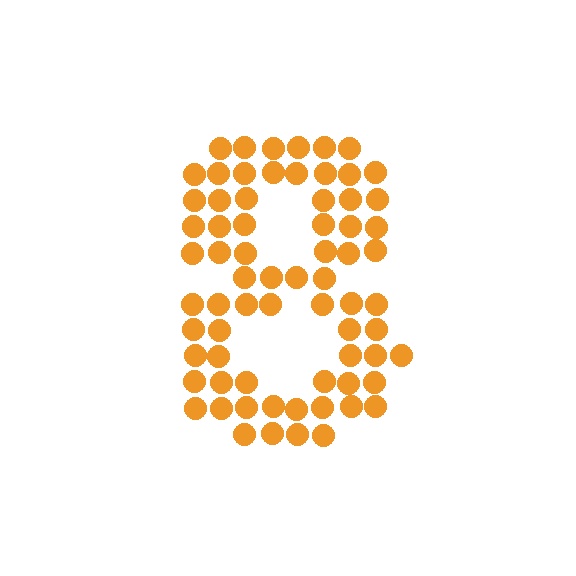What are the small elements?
The small elements are circles.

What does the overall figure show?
The overall figure shows the digit 8.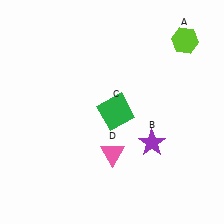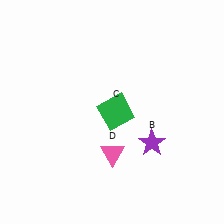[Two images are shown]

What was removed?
The lime hexagon (A) was removed in Image 2.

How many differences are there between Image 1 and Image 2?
There is 1 difference between the two images.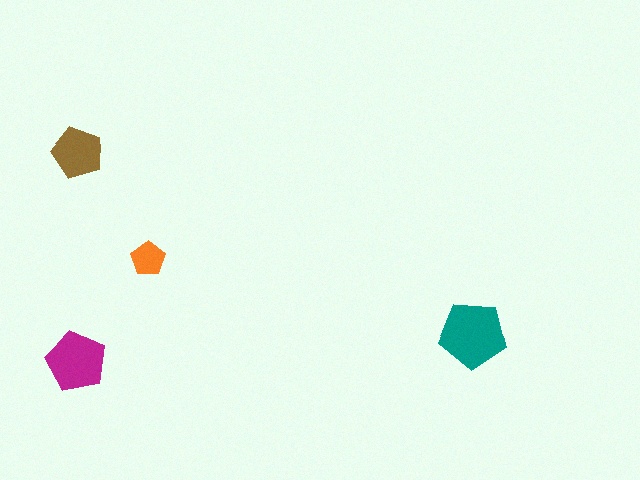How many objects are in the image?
There are 4 objects in the image.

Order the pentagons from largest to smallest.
the teal one, the magenta one, the brown one, the orange one.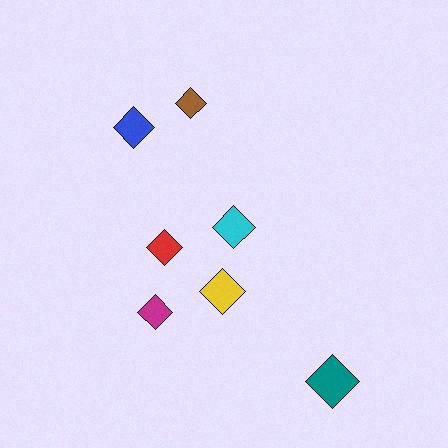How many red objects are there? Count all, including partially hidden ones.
There is 1 red object.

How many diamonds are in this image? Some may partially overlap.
There are 7 diamonds.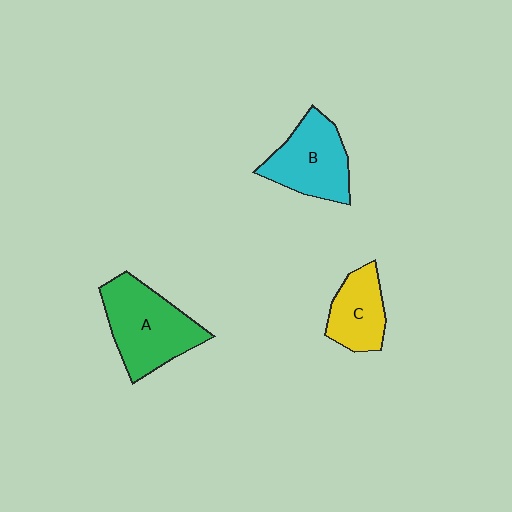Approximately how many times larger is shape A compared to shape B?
Approximately 1.2 times.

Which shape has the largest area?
Shape A (green).